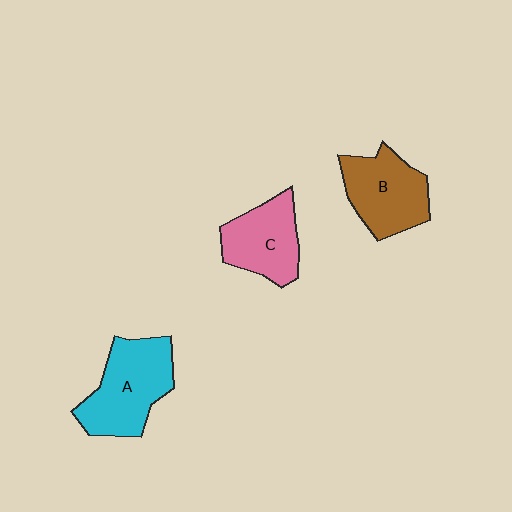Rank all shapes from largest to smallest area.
From largest to smallest: A (cyan), B (brown), C (pink).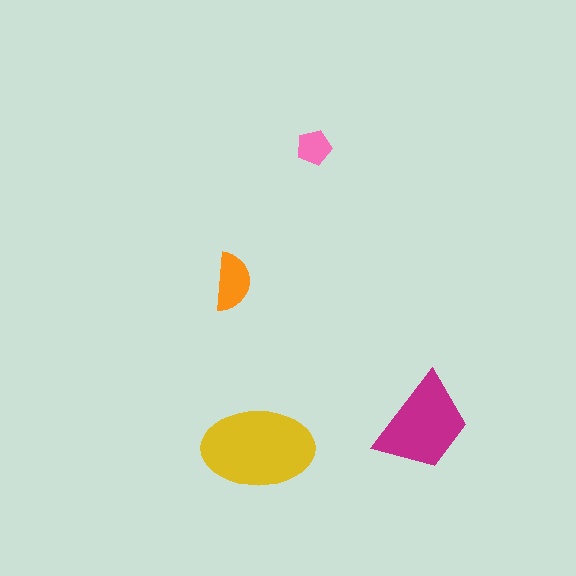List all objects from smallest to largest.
The pink pentagon, the orange semicircle, the magenta trapezoid, the yellow ellipse.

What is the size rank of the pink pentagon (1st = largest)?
4th.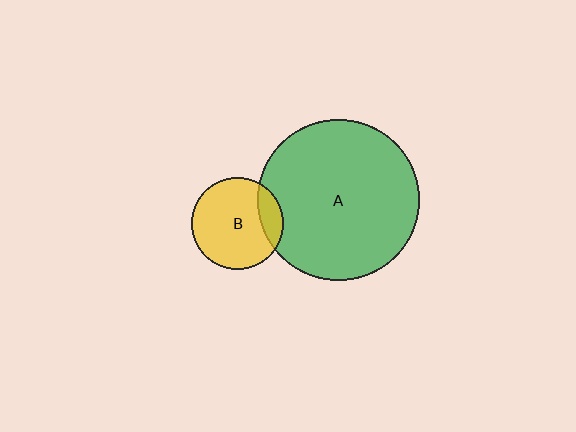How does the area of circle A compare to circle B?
Approximately 3.1 times.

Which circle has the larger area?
Circle A (green).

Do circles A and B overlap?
Yes.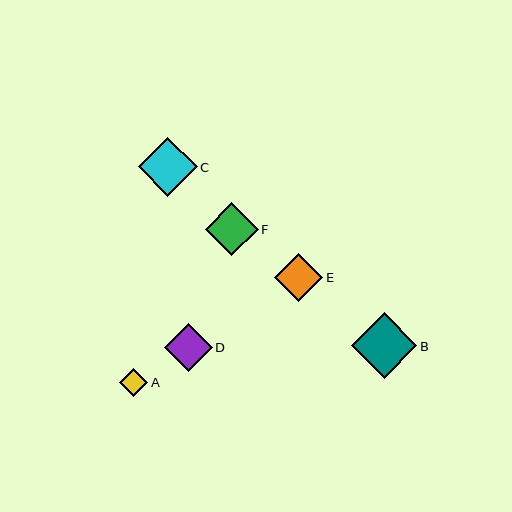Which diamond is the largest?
Diamond B is the largest with a size of approximately 65 pixels.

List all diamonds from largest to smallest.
From largest to smallest: B, C, F, E, D, A.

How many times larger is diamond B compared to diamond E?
Diamond B is approximately 1.3 times the size of diamond E.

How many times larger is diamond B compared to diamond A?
Diamond B is approximately 2.3 times the size of diamond A.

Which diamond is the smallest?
Diamond A is the smallest with a size of approximately 28 pixels.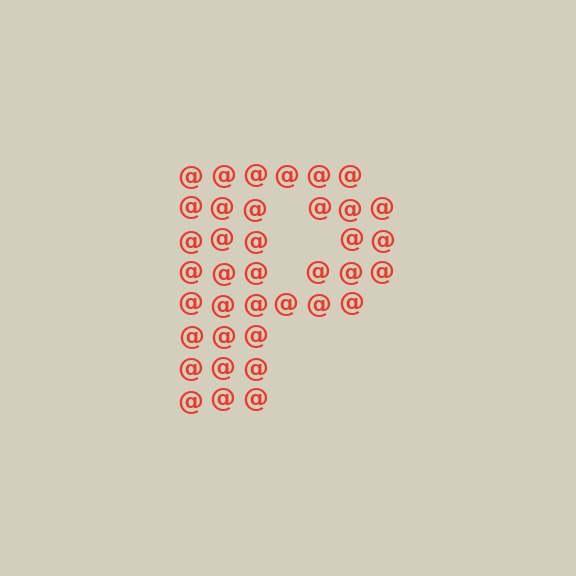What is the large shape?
The large shape is the letter P.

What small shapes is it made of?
It is made of small at signs.